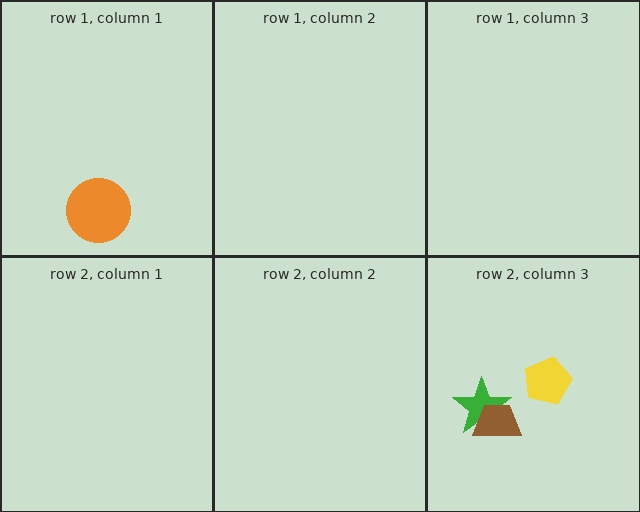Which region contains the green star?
The row 2, column 3 region.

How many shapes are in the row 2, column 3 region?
3.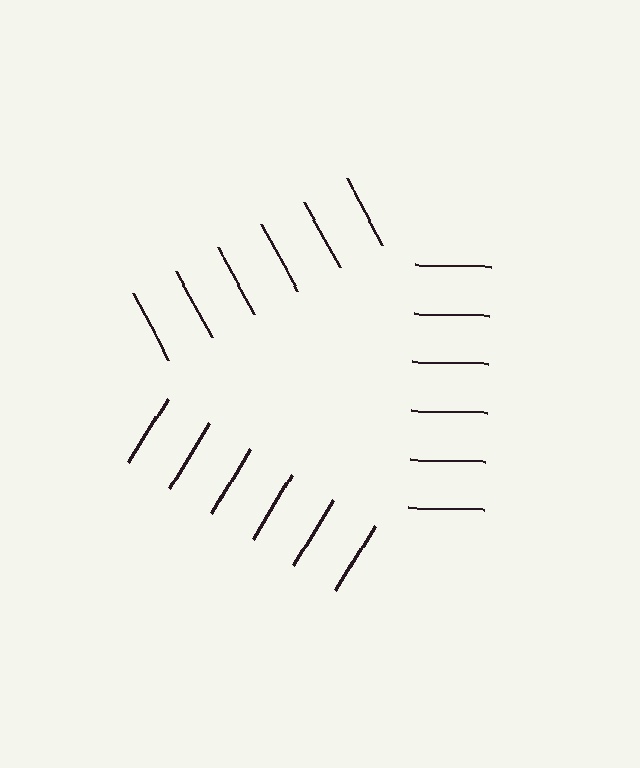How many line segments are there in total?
18 — 6 along each of the 3 edges.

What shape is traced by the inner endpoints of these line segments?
An illusory triangle — the line segments terminate on its edges but no continuous stroke is drawn.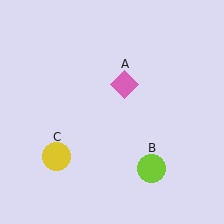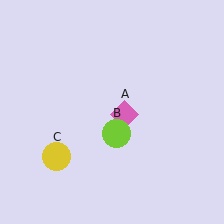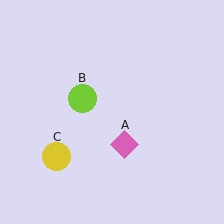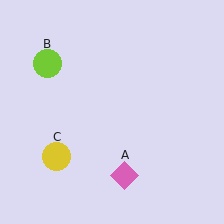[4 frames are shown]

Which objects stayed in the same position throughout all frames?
Yellow circle (object C) remained stationary.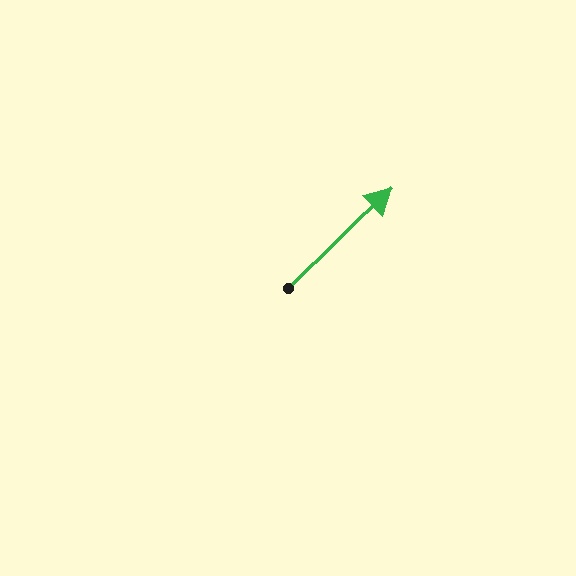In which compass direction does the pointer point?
Northeast.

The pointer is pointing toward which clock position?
Roughly 2 o'clock.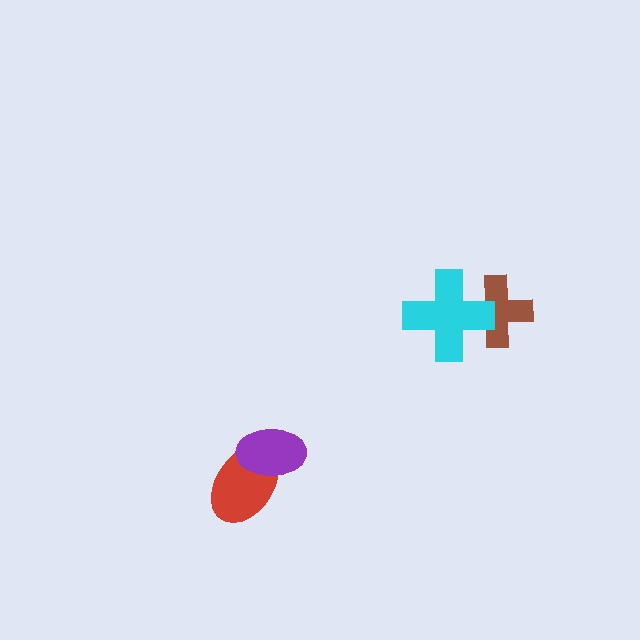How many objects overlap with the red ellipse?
1 object overlaps with the red ellipse.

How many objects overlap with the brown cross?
1 object overlaps with the brown cross.